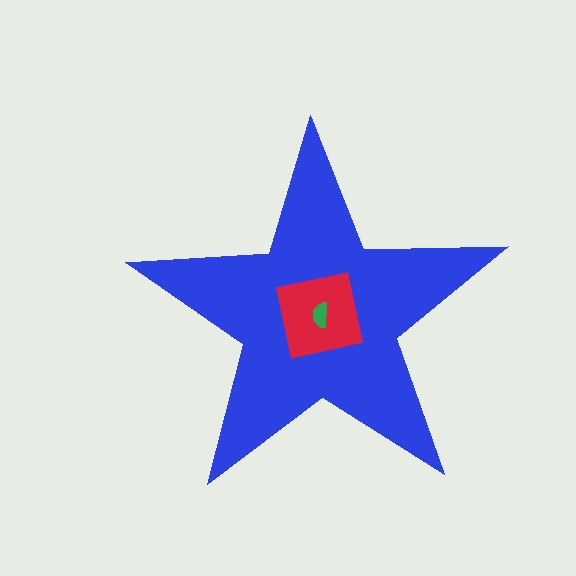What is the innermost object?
The green semicircle.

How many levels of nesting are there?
3.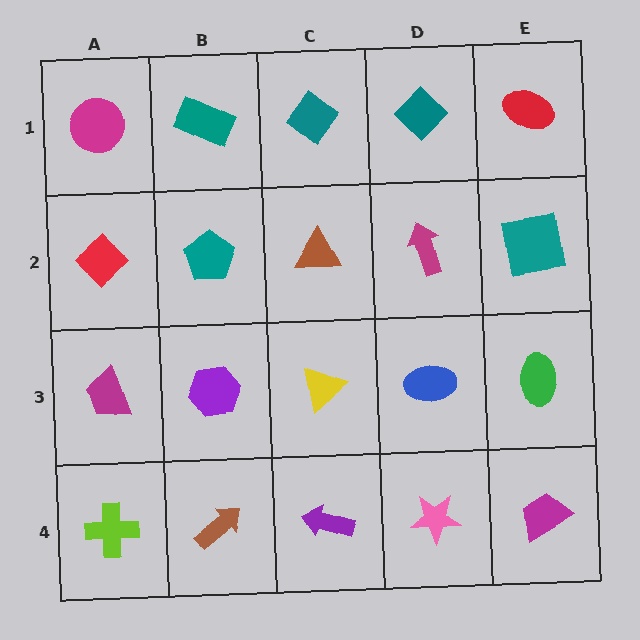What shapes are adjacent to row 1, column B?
A teal pentagon (row 2, column B), a magenta circle (row 1, column A), a teal diamond (row 1, column C).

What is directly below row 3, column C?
A purple arrow.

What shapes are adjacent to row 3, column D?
A magenta arrow (row 2, column D), a pink star (row 4, column D), a yellow triangle (row 3, column C), a green ellipse (row 3, column E).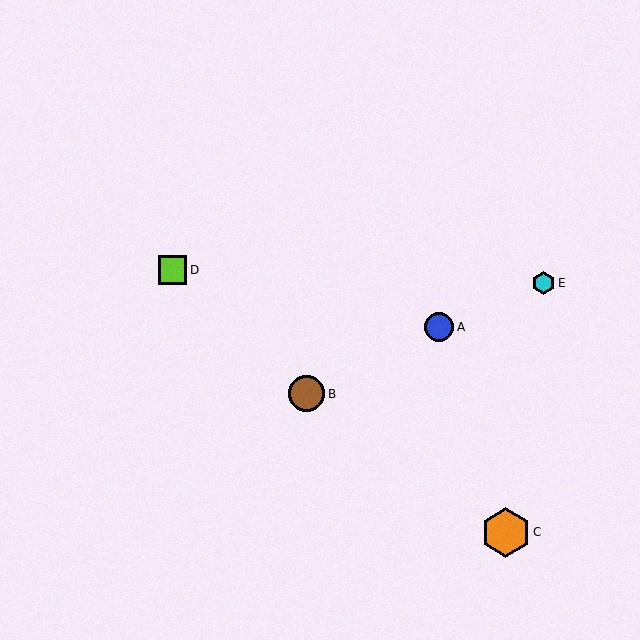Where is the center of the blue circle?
The center of the blue circle is at (439, 327).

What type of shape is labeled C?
Shape C is an orange hexagon.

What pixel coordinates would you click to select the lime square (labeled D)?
Click at (172, 270) to select the lime square D.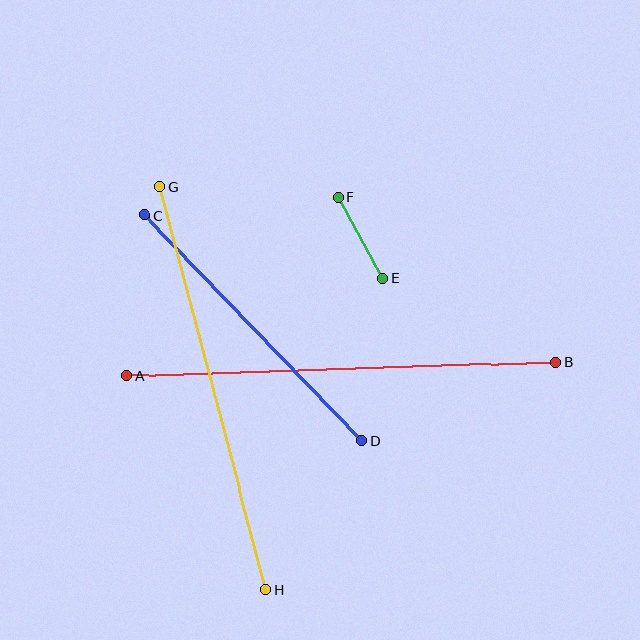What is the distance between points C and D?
The distance is approximately 313 pixels.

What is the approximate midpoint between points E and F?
The midpoint is at approximately (361, 238) pixels.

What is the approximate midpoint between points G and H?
The midpoint is at approximately (213, 388) pixels.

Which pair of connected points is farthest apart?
Points A and B are farthest apart.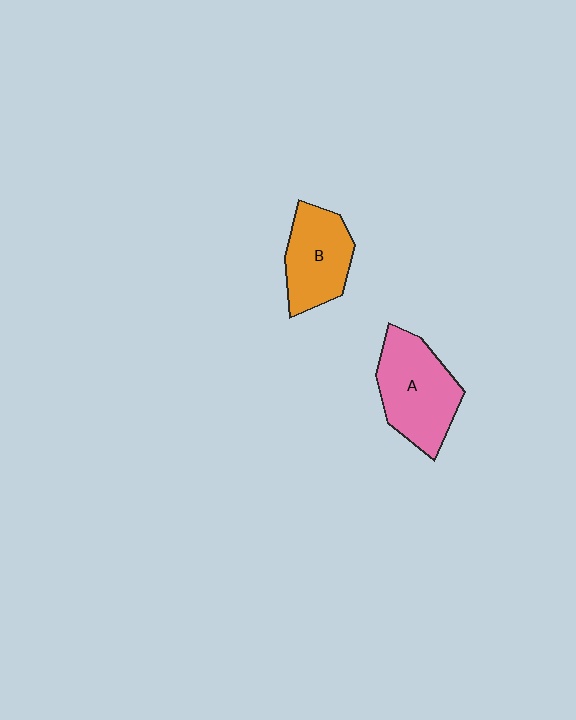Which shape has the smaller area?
Shape B (orange).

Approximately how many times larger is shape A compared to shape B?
Approximately 1.2 times.